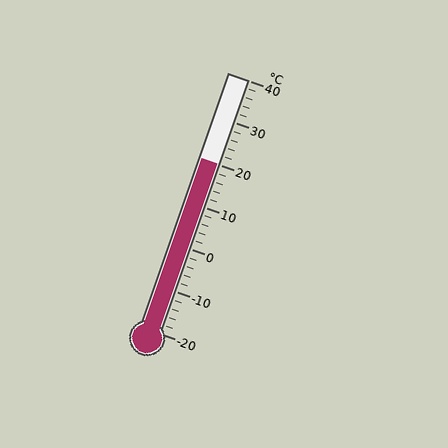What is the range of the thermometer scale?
The thermometer scale ranges from -20°C to 40°C.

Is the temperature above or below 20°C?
The temperature is at 20°C.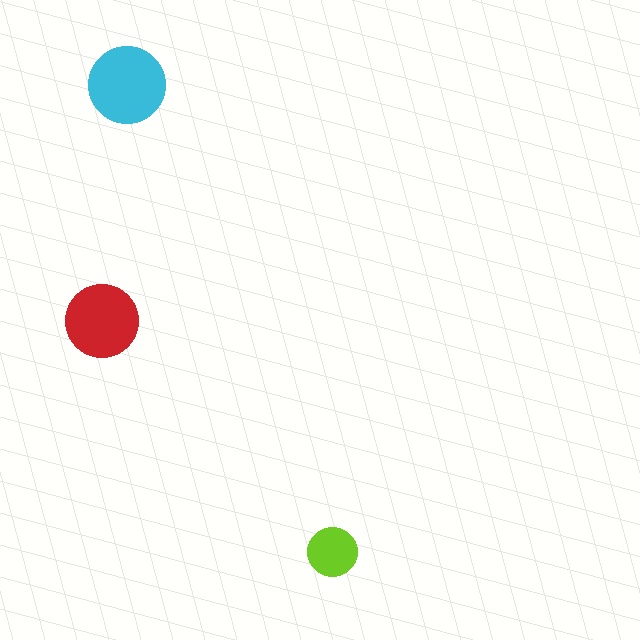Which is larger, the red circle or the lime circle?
The red one.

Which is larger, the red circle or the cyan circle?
The cyan one.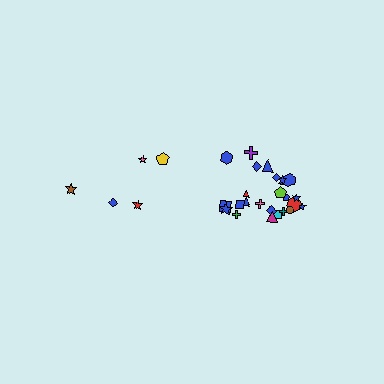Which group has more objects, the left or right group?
The right group.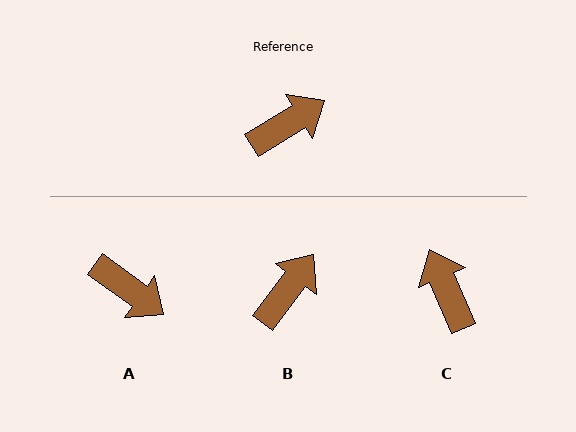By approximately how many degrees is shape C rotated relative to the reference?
Approximately 82 degrees counter-clockwise.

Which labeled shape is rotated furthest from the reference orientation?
C, about 82 degrees away.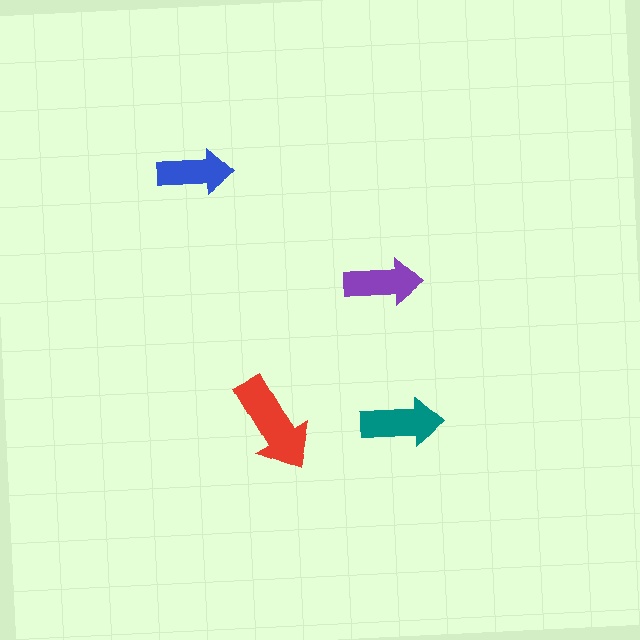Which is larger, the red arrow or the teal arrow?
The red one.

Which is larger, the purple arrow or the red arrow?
The red one.